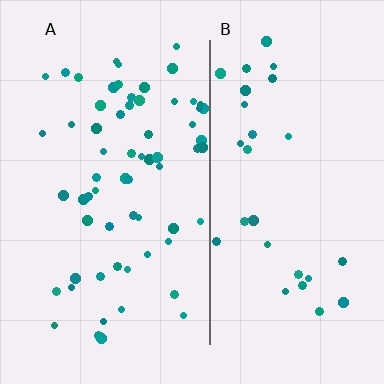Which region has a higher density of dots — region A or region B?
A (the left).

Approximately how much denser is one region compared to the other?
Approximately 2.2× — region A over region B.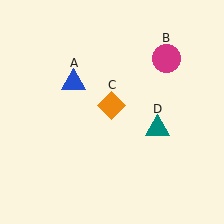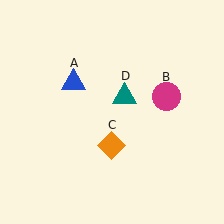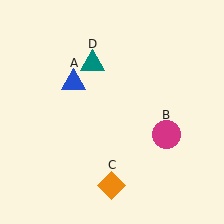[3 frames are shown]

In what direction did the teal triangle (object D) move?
The teal triangle (object D) moved up and to the left.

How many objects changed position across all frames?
3 objects changed position: magenta circle (object B), orange diamond (object C), teal triangle (object D).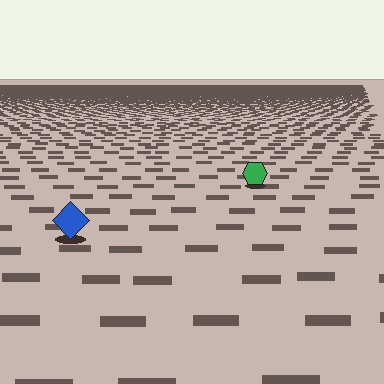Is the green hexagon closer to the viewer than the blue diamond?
No. The blue diamond is closer — you can tell from the texture gradient: the ground texture is coarser near it.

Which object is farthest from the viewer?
The green hexagon is farthest from the viewer. It appears smaller and the ground texture around it is denser.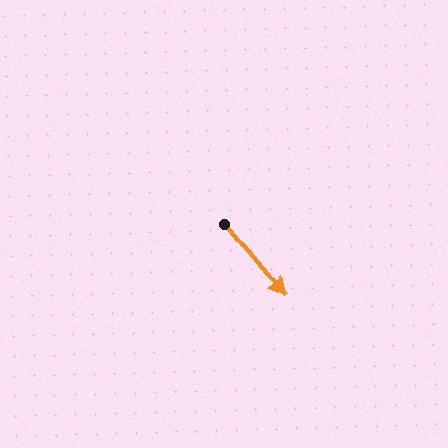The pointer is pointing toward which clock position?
Roughly 5 o'clock.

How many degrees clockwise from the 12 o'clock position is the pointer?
Approximately 141 degrees.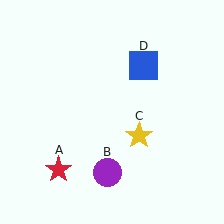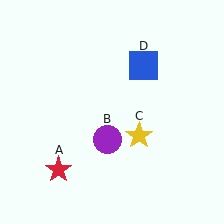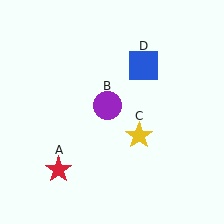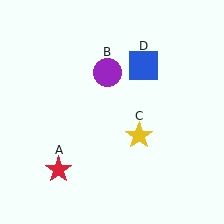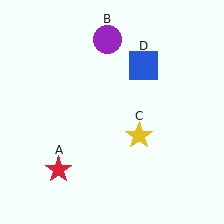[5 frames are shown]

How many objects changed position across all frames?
1 object changed position: purple circle (object B).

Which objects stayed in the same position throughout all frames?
Red star (object A) and yellow star (object C) and blue square (object D) remained stationary.